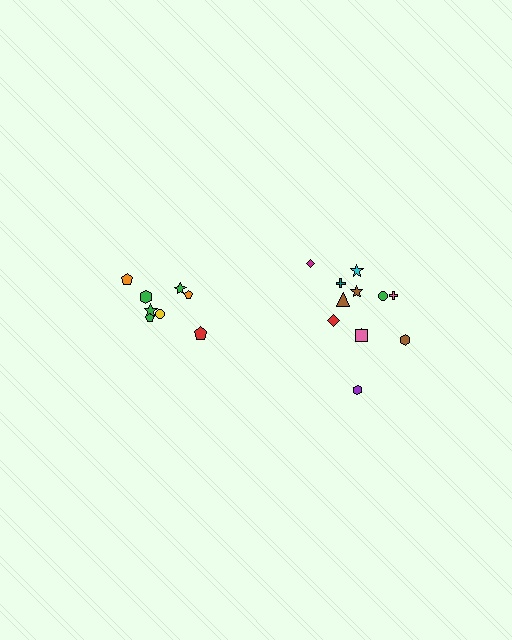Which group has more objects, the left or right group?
The right group.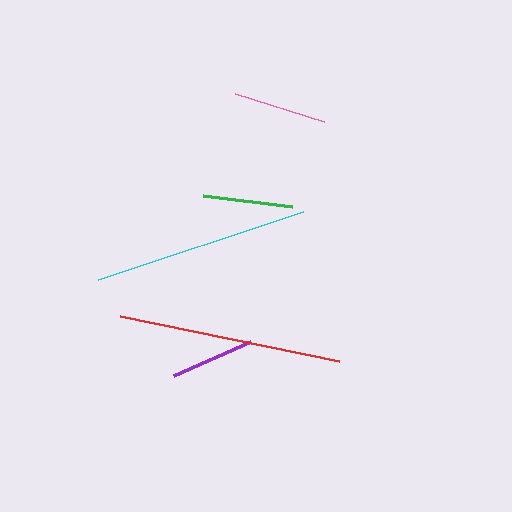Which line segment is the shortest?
The purple line is the shortest at approximately 85 pixels.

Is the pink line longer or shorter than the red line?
The red line is longer than the pink line.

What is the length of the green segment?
The green segment is approximately 90 pixels long.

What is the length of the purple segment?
The purple segment is approximately 85 pixels long.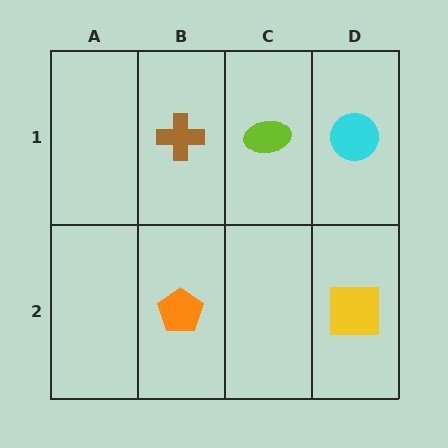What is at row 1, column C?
A lime ellipse.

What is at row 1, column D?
A cyan circle.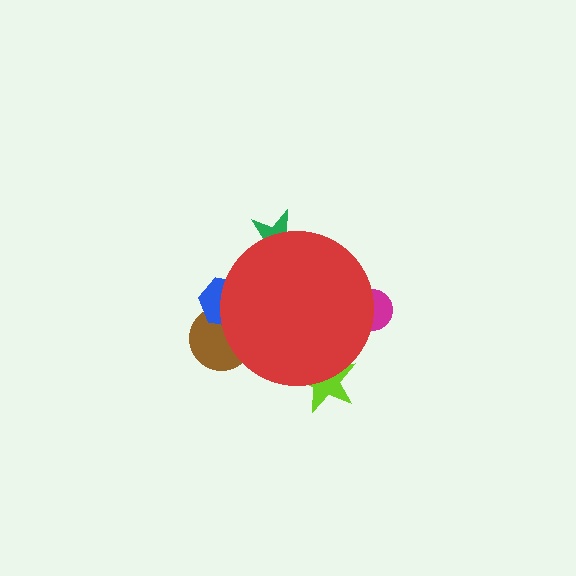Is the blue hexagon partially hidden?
Yes, the blue hexagon is partially hidden behind the red circle.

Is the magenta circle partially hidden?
Yes, the magenta circle is partially hidden behind the red circle.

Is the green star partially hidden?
Yes, the green star is partially hidden behind the red circle.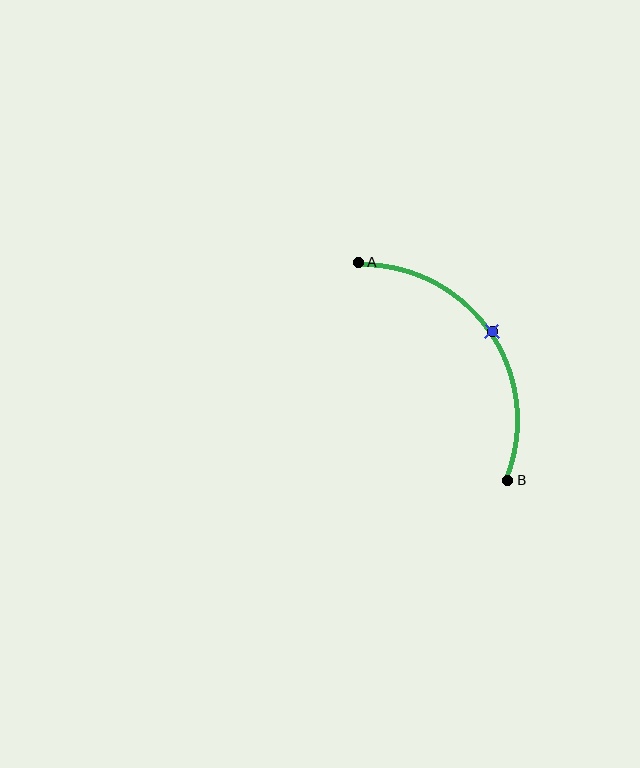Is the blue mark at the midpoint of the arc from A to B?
Yes. The blue mark lies on the arc at equal arc-length from both A and B — it is the arc midpoint.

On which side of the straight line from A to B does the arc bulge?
The arc bulges above and to the right of the straight line connecting A and B.